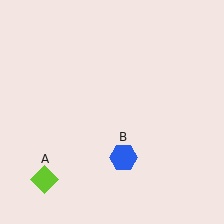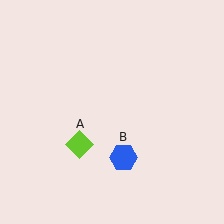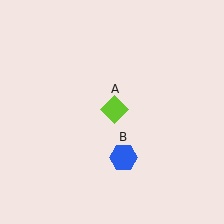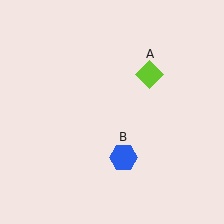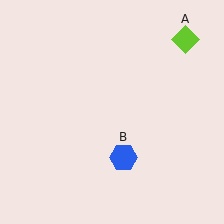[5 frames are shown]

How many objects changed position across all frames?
1 object changed position: lime diamond (object A).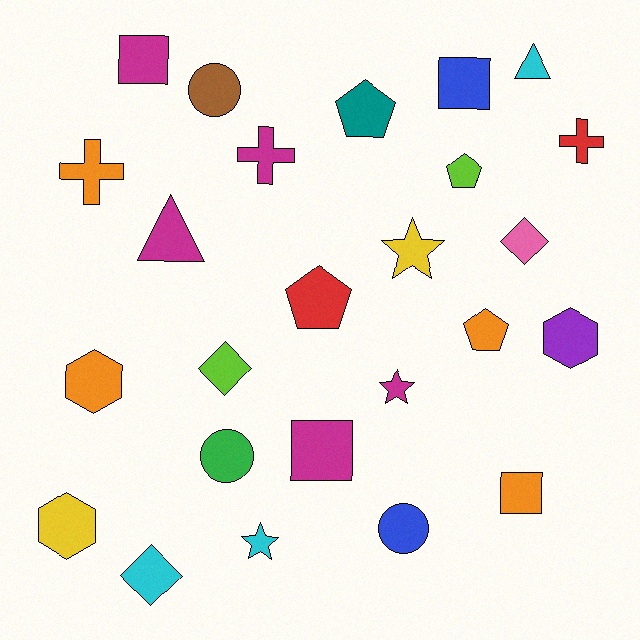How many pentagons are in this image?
There are 4 pentagons.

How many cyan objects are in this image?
There are 3 cyan objects.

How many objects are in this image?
There are 25 objects.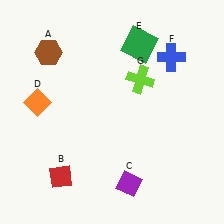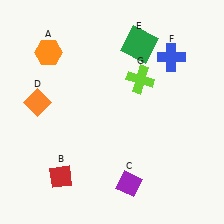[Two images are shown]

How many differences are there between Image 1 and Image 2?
There is 1 difference between the two images.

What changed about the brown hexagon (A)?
In Image 1, A is brown. In Image 2, it changed to orange.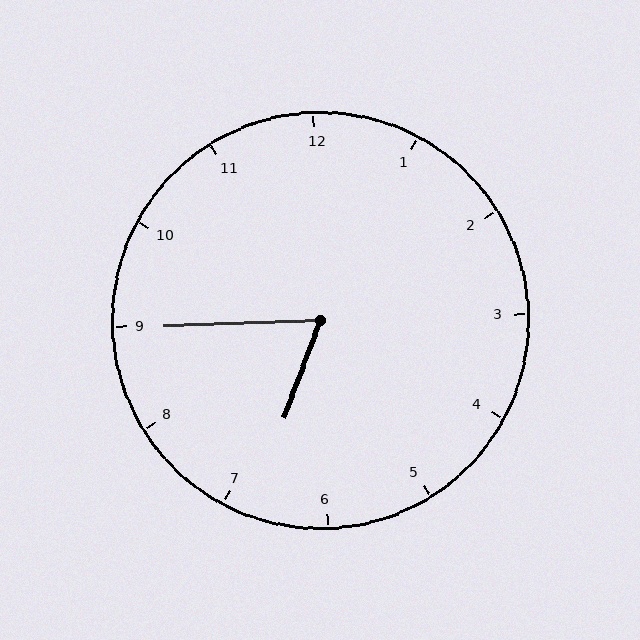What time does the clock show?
6:45.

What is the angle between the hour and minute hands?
Approximately 68 degrees.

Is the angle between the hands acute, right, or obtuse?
It is acute.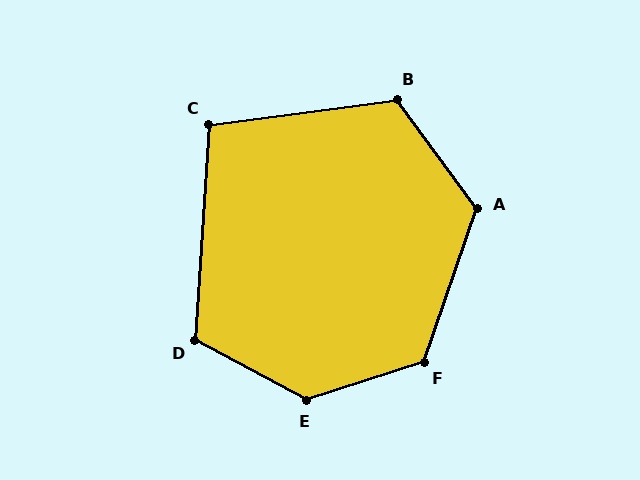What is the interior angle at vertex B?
Approximately 119 degrees (obtuse).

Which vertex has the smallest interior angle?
C, at approximately 101 degrees.